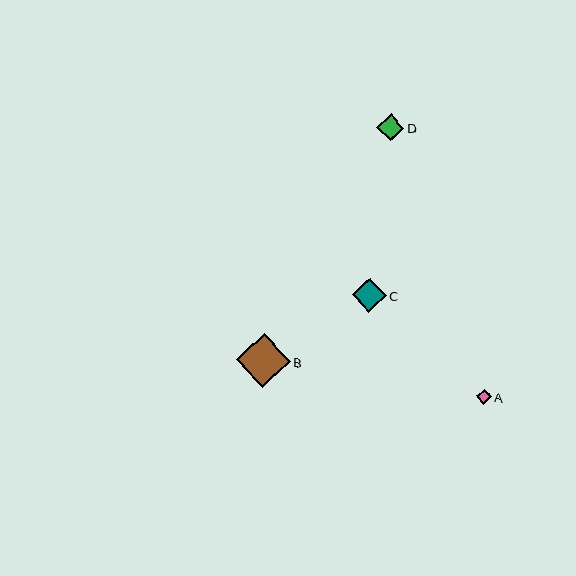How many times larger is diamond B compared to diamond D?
Diamond B is approximately 2.0 times the size of diamond D.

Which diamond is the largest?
Diamond B is the largest with a size of approximately 54 pixels.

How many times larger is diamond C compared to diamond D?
Diamond C is approximately 1.2 times the size of diamond D.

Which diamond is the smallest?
Diamond A is the smallest with a size of approximately 15 pixels.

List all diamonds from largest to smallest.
From largest to smallest: B, C, D, A.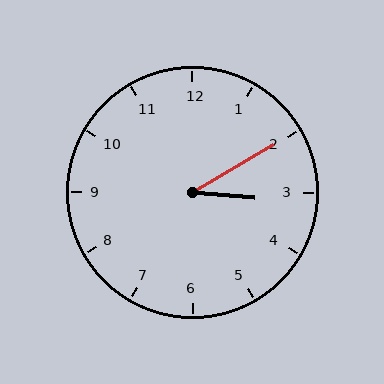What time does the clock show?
3:10.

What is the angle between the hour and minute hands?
Approximately 35 degrees.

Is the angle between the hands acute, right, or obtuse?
It is acute.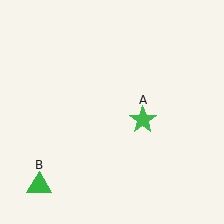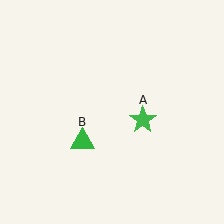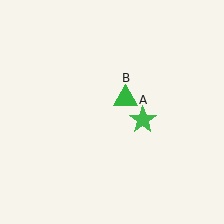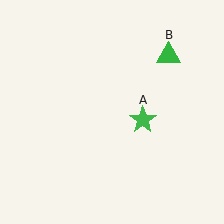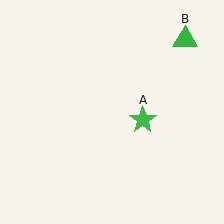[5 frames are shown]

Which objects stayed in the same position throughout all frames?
Green star (object A) remained stationary.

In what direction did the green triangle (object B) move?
The green triangle (object B) moved up and to the right.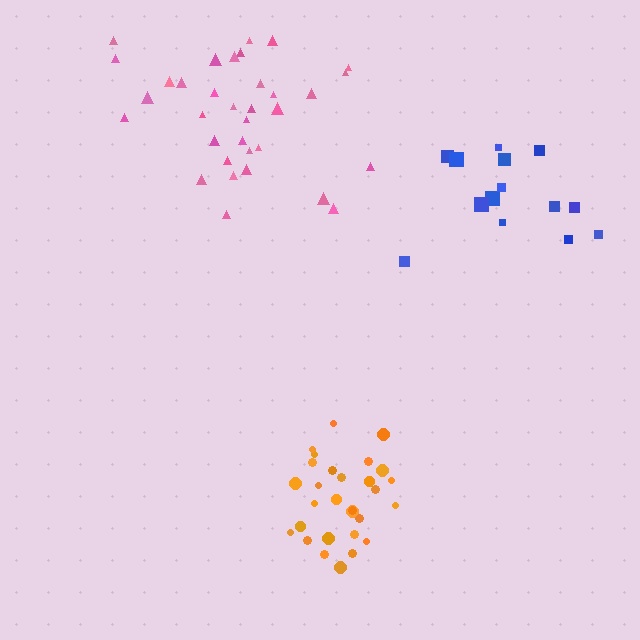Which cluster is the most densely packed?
Orange.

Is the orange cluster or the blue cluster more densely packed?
Orange.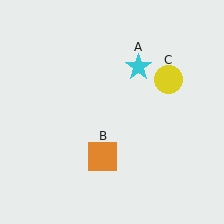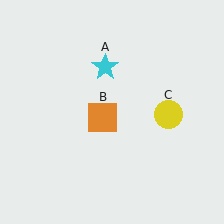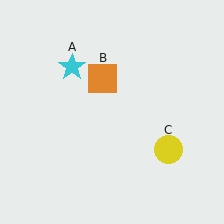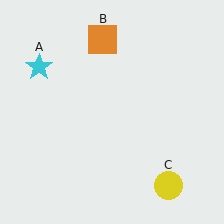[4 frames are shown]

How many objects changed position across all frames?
3 objects changed position: cyan star (object A), orange square (object B), yellow circle (object C).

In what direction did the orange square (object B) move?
The orange square (object B) moved up.